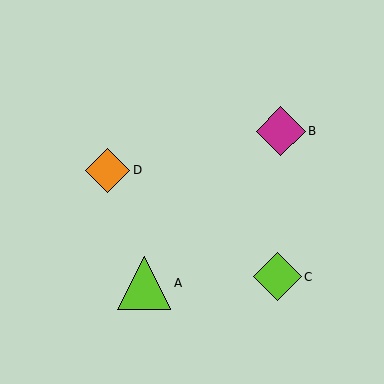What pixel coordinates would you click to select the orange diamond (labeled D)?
Click at (108, 170) to select the orange diamond D.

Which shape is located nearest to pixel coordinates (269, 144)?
The magenta diamond (labeled B) at (281, 131) is nearest to that location.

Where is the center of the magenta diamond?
The center of the magenta diamond is at (281, 131).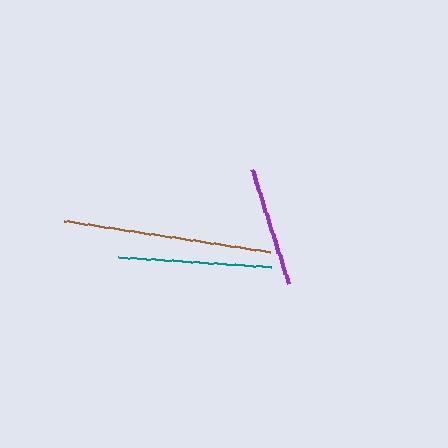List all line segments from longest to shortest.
From longest to shortest: brown, teal, purple.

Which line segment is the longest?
The brown line is the longest at approximately 209 pixels.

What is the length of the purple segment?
The purple segment is approximately 120 pixels long.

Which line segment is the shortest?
The purple line is the shortest at approximately 120 pixels.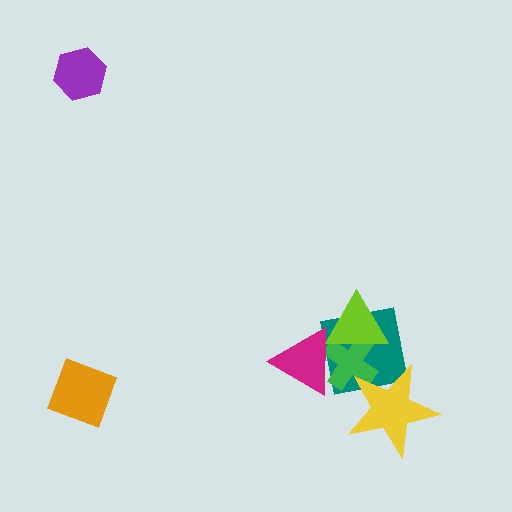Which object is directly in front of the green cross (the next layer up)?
The magenta triangle is directly in front of the green cross.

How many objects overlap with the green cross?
4 objects overlap with the green cross.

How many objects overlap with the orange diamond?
0 objects overlap with the orange diamond.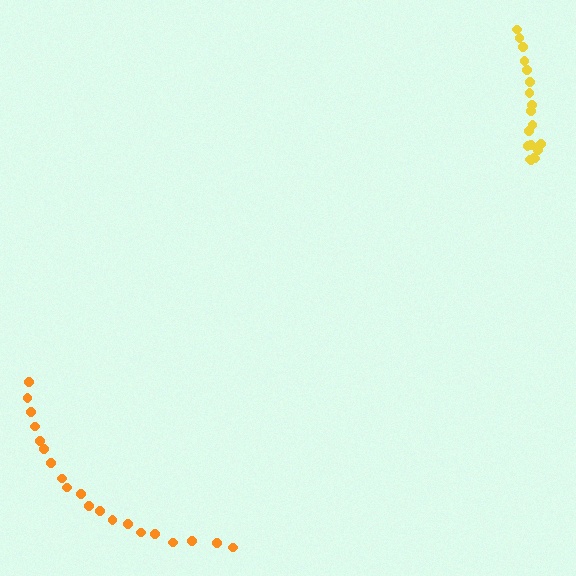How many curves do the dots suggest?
There are 2 distinct paths.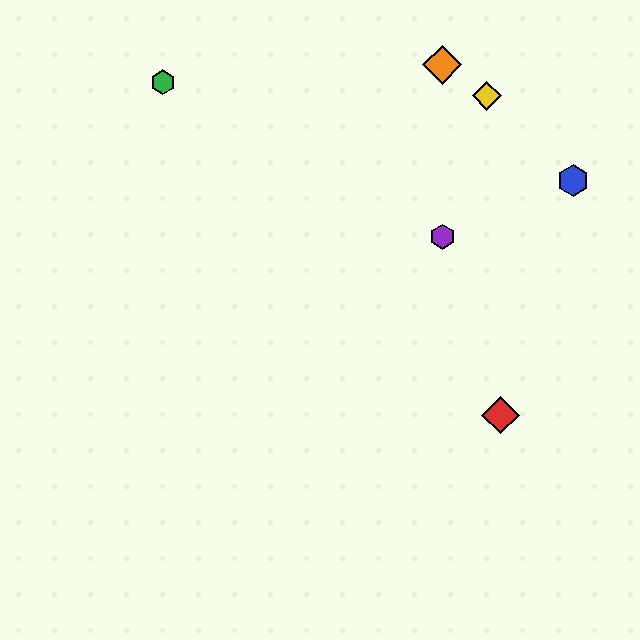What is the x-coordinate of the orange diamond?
The orange diamond is at x≈442.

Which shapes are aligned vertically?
The purple hexagon, the orange diamond are aligned vertically.